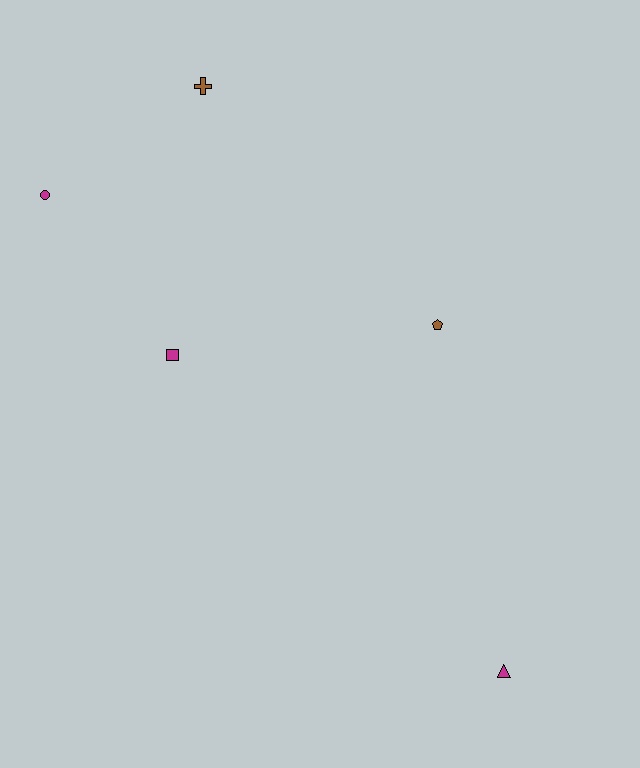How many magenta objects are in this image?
There are 3 magenta objects.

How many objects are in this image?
There are 5 objects.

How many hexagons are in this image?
There are no hexagons.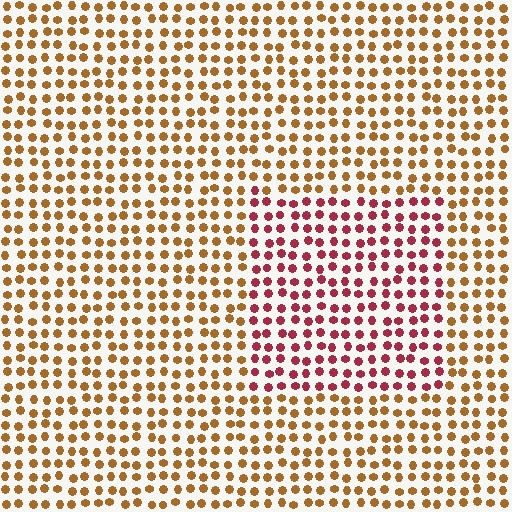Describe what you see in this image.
The image is filled with small brown elements in a uniform arrangement. A rectangle-shaped region is visible where the elements are tinted to a slightly different hue, forming a subtle color boundary.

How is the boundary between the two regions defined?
The boundary is defined purely by a slight shift in hue (about 46 degrees). Spacing, size, and orientation are identical on both sides.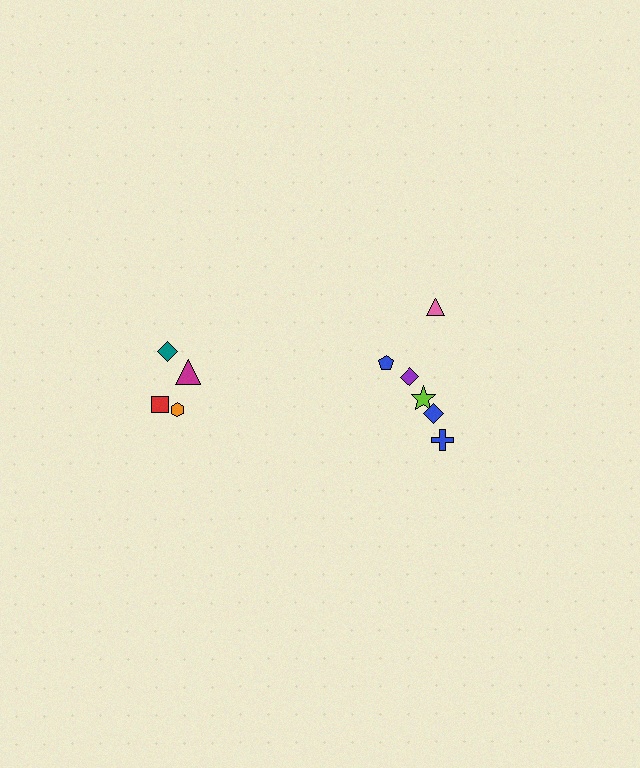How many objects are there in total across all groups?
There are 10 objects.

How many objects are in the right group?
There are 6 objects.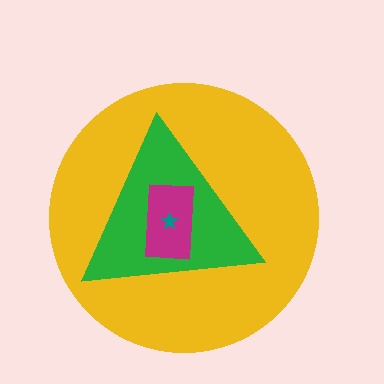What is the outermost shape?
The yellow circle.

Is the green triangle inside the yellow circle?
Yes.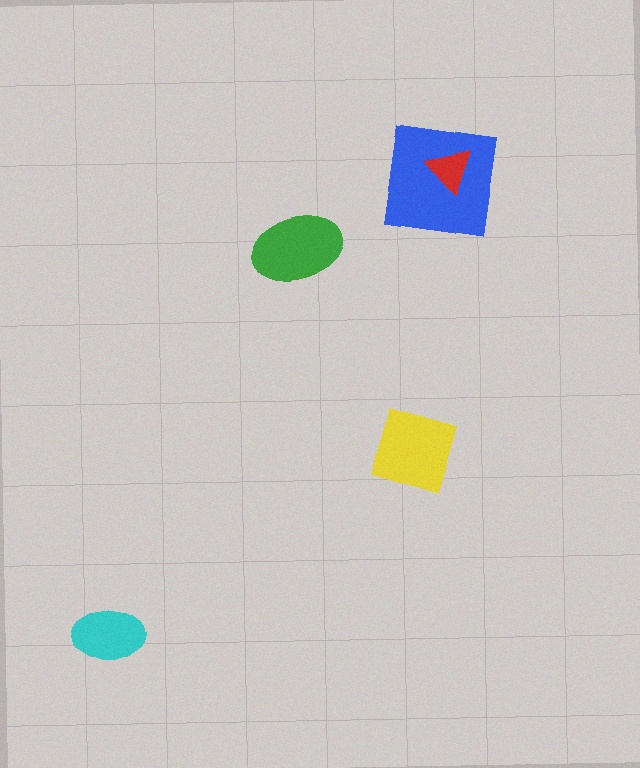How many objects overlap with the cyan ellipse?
0 objects overlap with the cyan ellipse.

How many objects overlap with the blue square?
1 object overlaps with the blue square.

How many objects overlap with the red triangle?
1 object overlaps with the red triangle.